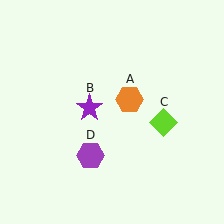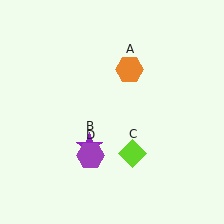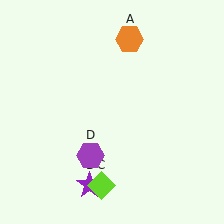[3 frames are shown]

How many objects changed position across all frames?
3 objects changed position: orange hexagon (object A), purple star (object B), lime diamond (object C).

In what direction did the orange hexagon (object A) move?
The orange hexagon (object A) moved up.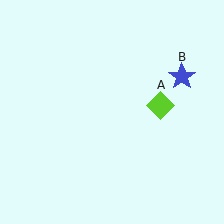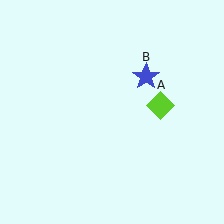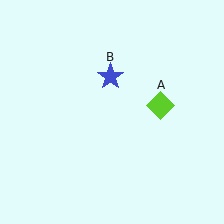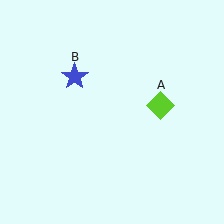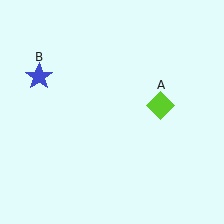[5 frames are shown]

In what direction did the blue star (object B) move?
The blue star (object B) moved left.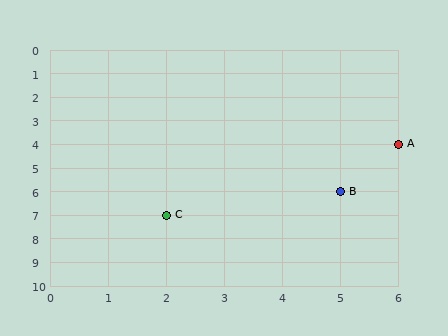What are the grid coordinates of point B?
Point B is at grid coordinates (5, 6).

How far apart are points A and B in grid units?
Points A and B are 1 column and 2 rows apart (about 2.2 grid units diagonally).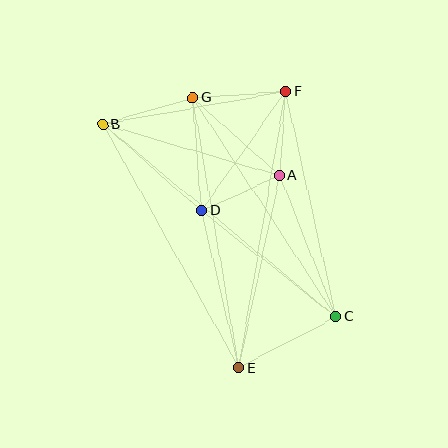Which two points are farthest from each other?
Points B and C are farthest from each other.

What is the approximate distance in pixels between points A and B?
The distance between A and B is approximately 184 pixels.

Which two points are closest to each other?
Points A and F are closest to each other.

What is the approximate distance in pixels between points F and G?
The distance between F and G is approximately 93 pixels.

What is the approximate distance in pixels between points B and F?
The distance between B and F is approximately 186 pixels.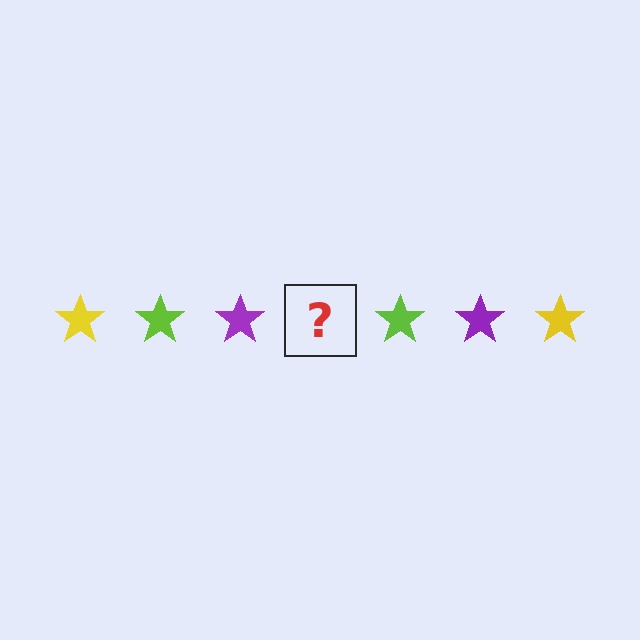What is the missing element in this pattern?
The missing element is a yellow star.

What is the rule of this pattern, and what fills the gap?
The rule is that the pattern cycles through yellow, lime, purple stars. The gap should be filled with a yellow star.